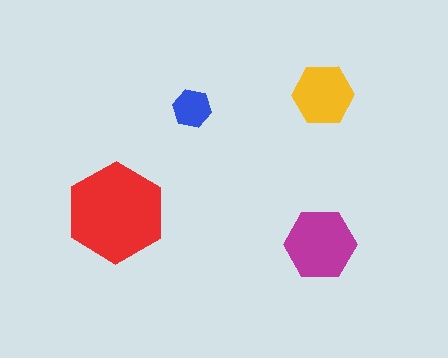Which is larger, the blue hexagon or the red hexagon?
The red one.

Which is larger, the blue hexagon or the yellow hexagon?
The yellow one.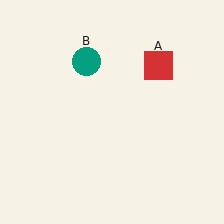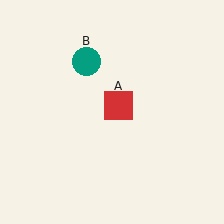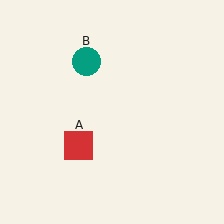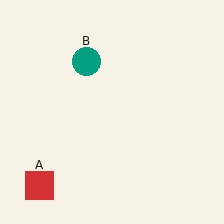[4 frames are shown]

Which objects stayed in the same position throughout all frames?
Teal circle (object B) remained stationary.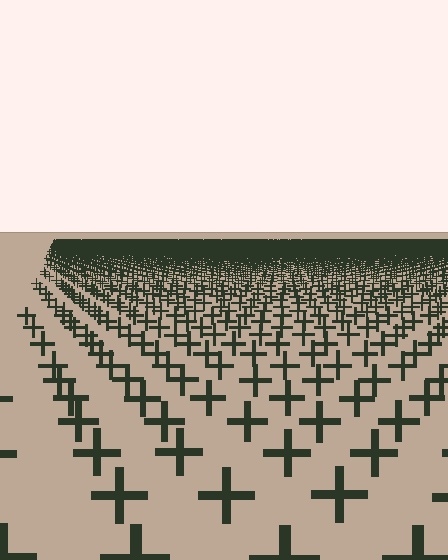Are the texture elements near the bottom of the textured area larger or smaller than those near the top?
Larger. Near the bottom, elements are closer to the viewer and appear at a bigger on-screen size.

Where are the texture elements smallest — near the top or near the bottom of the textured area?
Near the top.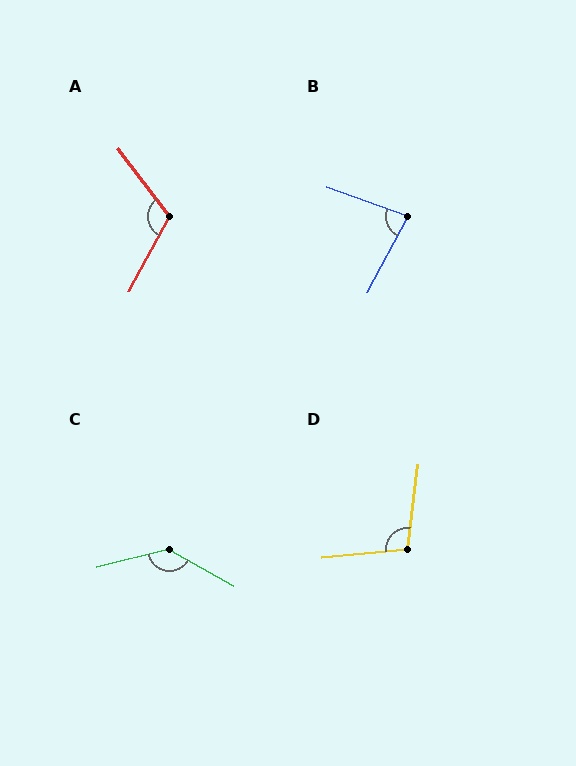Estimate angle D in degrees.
Approximately 103 degrees.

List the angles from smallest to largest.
B (82°), D (103°), A (115°), C (137°).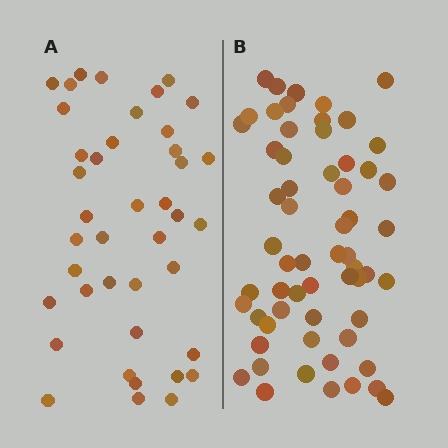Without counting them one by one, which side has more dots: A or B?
Region B (the right region) has more dots.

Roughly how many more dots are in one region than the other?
Region B has approximately 20 more dots than region A.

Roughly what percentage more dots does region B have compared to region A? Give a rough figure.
About 45% more.